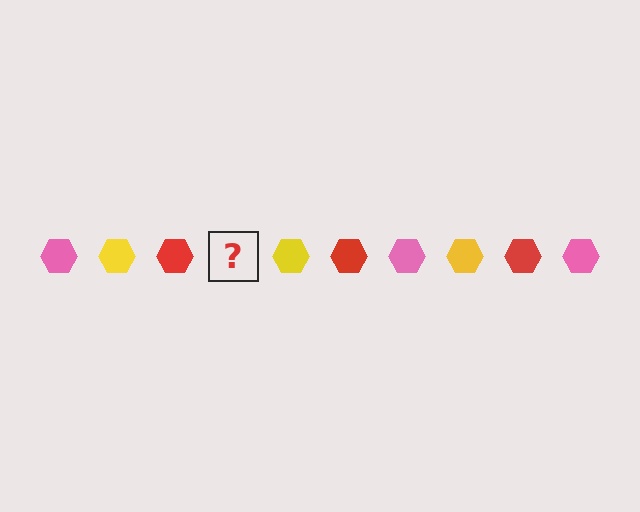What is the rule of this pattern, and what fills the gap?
The rule is that the pattern cycles through pink, yellow, red hexagons. The gap should be filled with a pink hexagon.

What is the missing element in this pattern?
The missing element is a pink hexagon.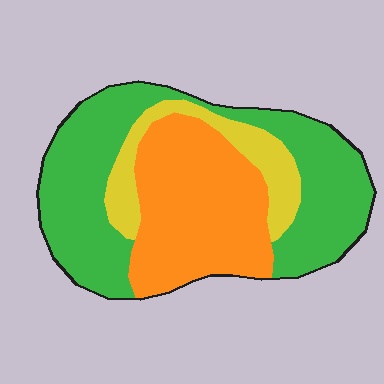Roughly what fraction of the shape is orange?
Orange covers around 35% of the shape.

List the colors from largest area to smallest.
From largest to smallest: green, orange, yellow.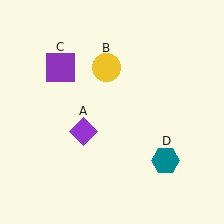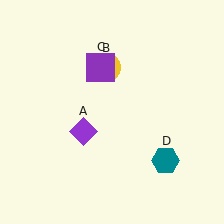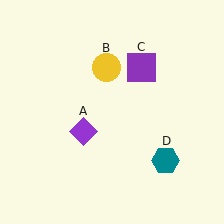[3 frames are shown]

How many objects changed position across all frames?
1 object changed position: purple square (object C).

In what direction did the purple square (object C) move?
The purple square (object C) moved right.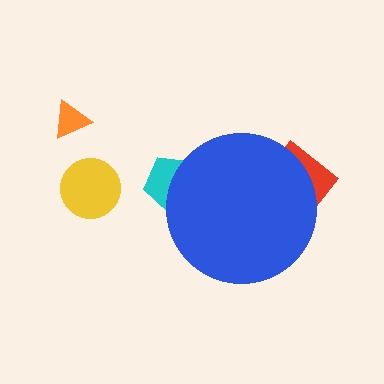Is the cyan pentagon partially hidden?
Yes, the cyan pentagon is partially hidden behind the blue circle.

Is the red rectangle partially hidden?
Yes, the red rectangle is partially hidden behind the blue circle.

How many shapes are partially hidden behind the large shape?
2 shapes are partially hidden.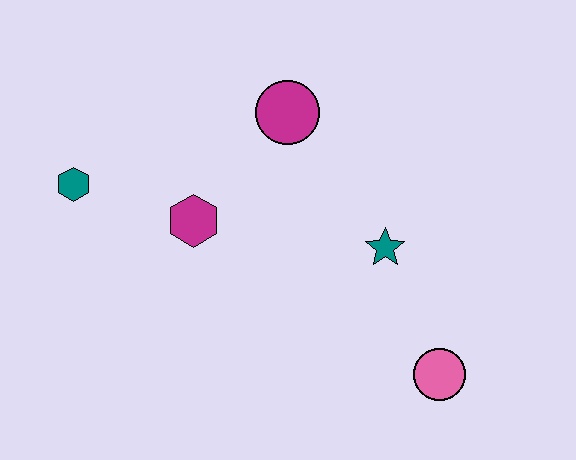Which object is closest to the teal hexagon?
The magenta hexagon is closest to the teal hexagon.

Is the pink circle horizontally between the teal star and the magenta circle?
No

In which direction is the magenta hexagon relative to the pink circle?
The magenta hexagon is to the left of the pink circle.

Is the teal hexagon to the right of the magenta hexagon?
No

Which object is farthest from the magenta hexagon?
The pink circle is farthest from the magenta hexagon.